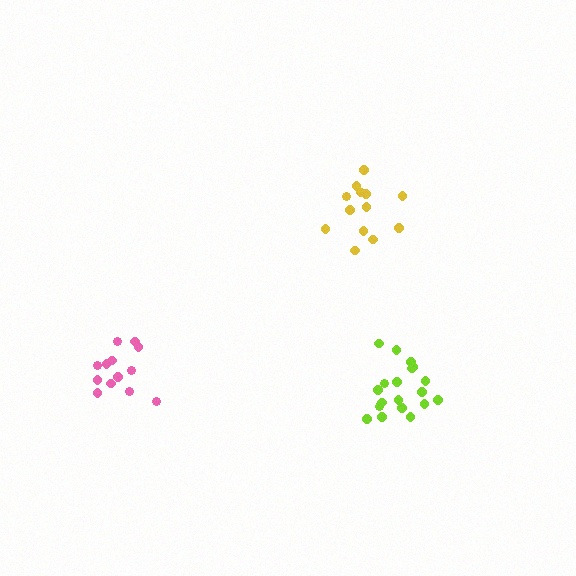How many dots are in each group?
Group 1: 19 dots, Group 2: 13 dots, Group 3: 13 dots (45 total).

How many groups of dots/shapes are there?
There are 3 groups.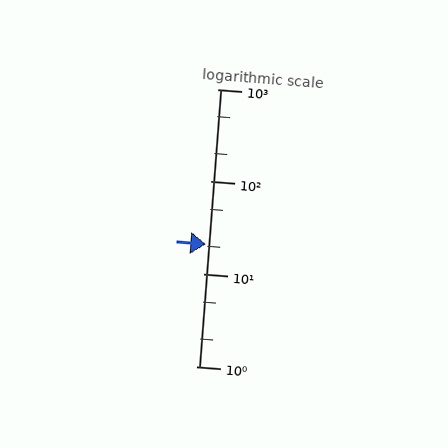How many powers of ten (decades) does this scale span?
The scale spans 3 decades, from 1 to 1000.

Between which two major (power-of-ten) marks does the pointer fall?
The pointer is between 10 and 100.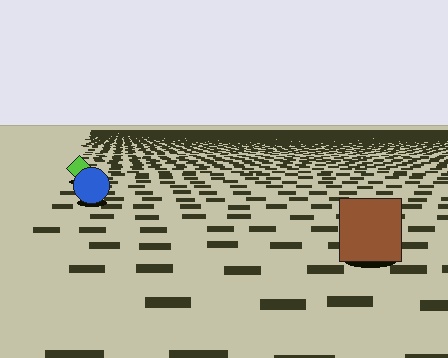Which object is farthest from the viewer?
The lime diamond is farthest from the viewer. It appears smaller and the ground texture around it is denser.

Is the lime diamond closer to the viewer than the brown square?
No. The brown square is closer — you can tell from the texture gradient: the ground texture is coarser near it.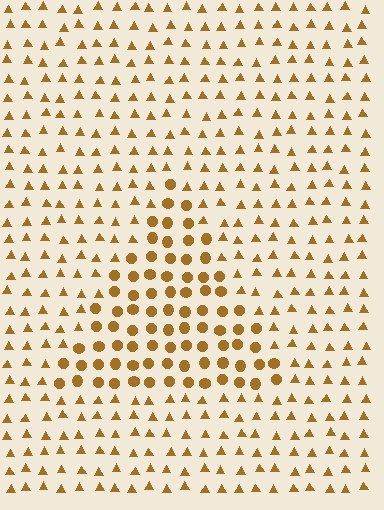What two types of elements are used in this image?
The image uses circles inside the triangle region and triangles outside it.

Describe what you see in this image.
The image is filled with small brown elements arranged in a uniform grid. A triangle-shaped region contains circles, while the surrounding area contains triangles. The boundary is defined purely by the change in element shape.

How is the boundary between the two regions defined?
The boundary is defined by a change in element shape: circles inside vs. triangles outside. All elements share the same color and spacing.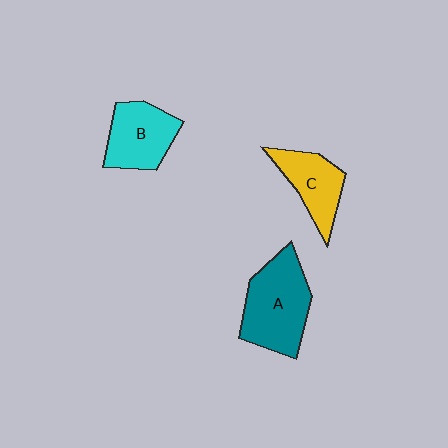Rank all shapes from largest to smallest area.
From largest to smallest: A (teal), B (cyan), C (yellow).